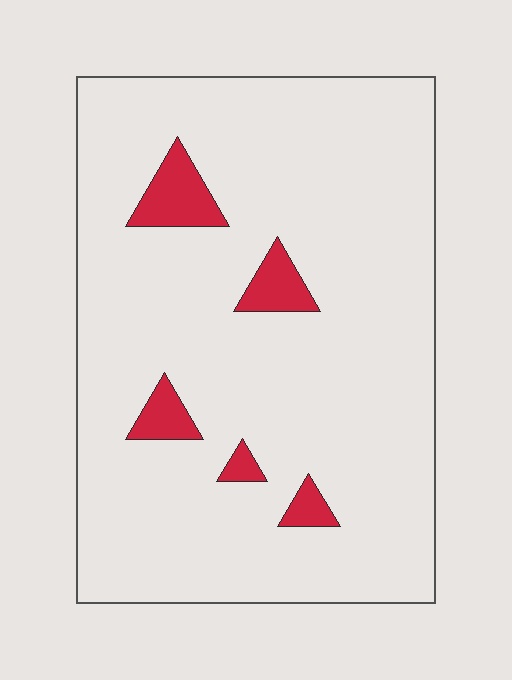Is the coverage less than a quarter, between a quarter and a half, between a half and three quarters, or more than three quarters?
Less than a quarter.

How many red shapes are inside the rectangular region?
5.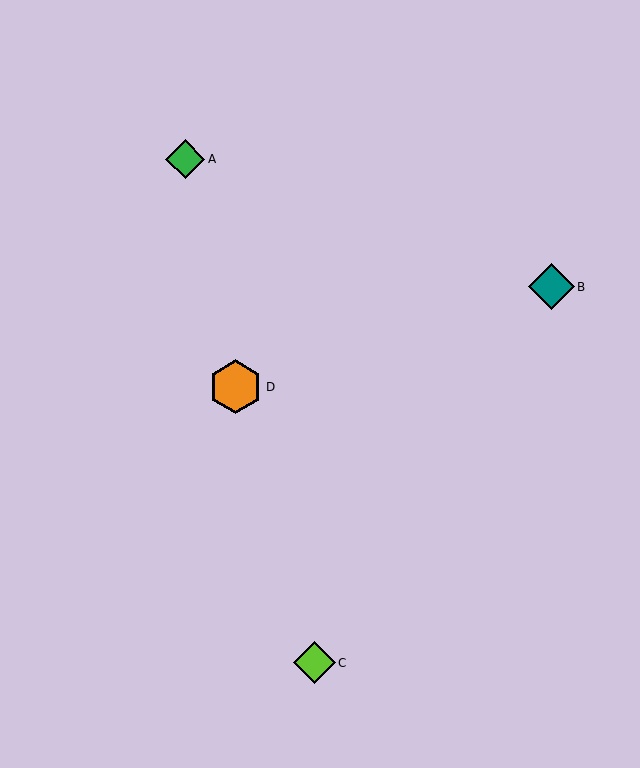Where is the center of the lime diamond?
The center of the lime diamond is at (314, 663).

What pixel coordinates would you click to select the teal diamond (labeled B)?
Click at (552, 287) to select the teal diamond B.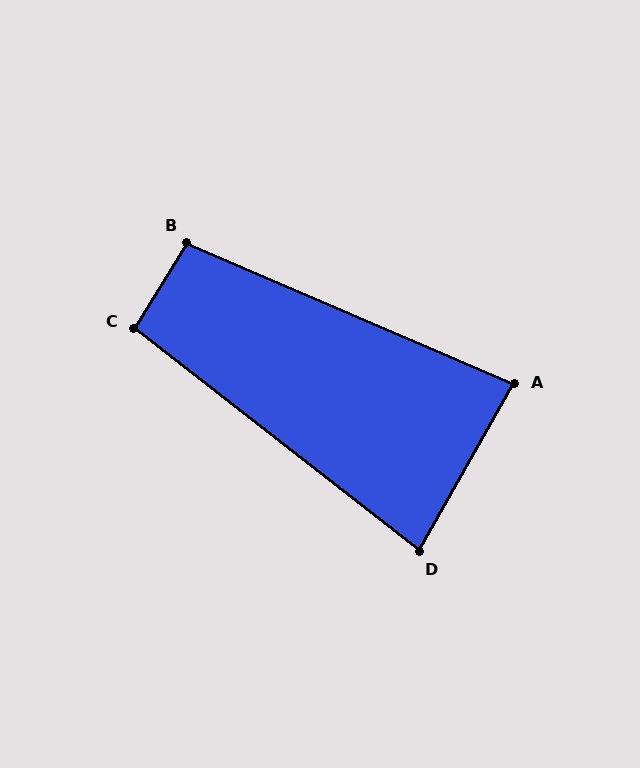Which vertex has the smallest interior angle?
D, at approximately 82 degrees.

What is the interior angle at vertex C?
Approximately 96 degrees (obtuse).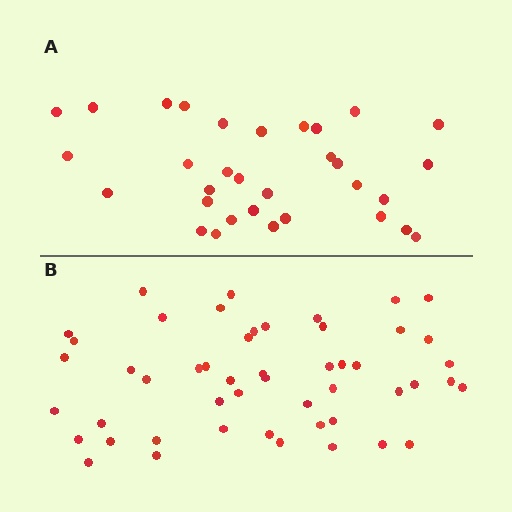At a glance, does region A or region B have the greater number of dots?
Region B (the bottom region) has more dots.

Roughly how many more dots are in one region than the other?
Region B has approximately 20 more dots than region A.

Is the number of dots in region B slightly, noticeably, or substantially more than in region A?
Region B has substantially more. The ratio is roughly 1.6 to 1.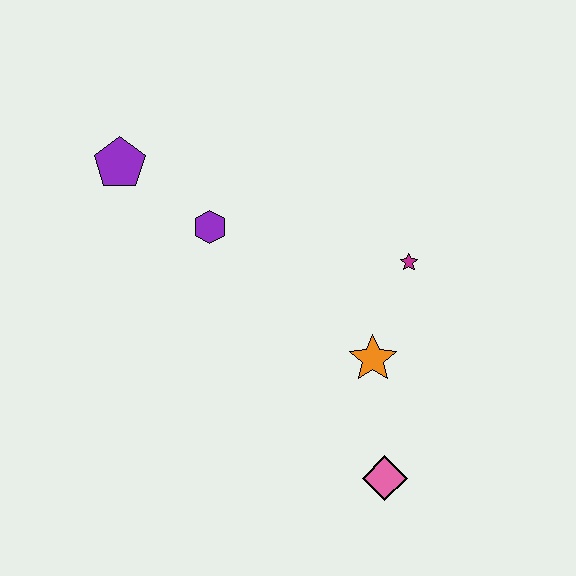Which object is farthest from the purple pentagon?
The pink diamond is farthest from the purple pentagon.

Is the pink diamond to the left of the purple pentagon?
No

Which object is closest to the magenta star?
The orange star is closest to the magenta star.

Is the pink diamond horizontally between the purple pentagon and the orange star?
No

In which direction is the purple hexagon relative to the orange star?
The purple hexagon is to the left of the orange star.